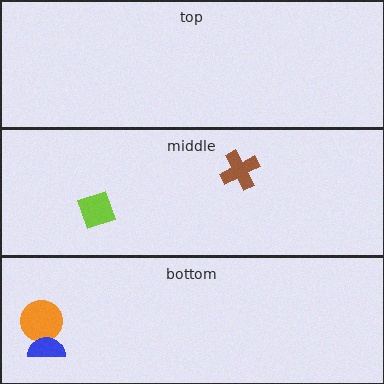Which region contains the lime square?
The middle region.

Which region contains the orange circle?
The bottom region.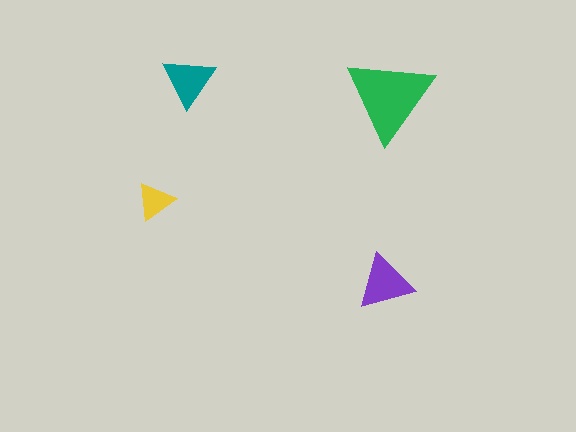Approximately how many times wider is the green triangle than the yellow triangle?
About 2.5 times wider.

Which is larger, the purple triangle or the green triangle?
The green one.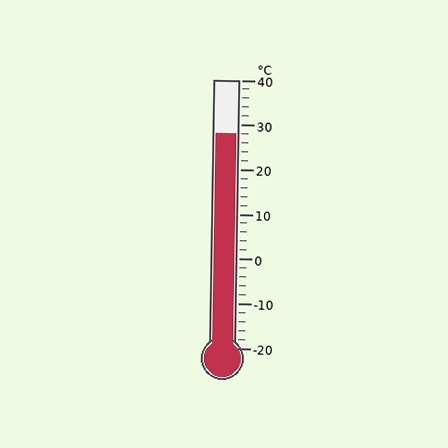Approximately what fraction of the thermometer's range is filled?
The thermometer is filled to approximately 80% of its range.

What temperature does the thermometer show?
The thermometer shows approximately 28°C.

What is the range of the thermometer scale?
The thermometer scale ranges from -20°C to 40°C.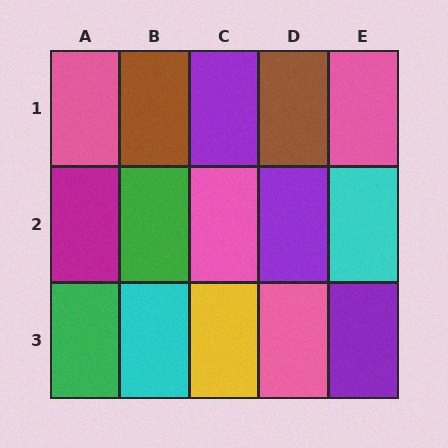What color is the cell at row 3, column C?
Yellow.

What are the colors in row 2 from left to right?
Magenta, green, pink, purple, cyan.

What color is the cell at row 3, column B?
Cyan.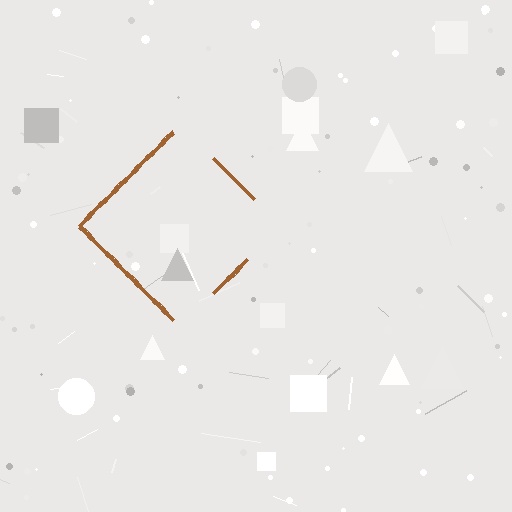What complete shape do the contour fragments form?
The contour fragments form a diamond.